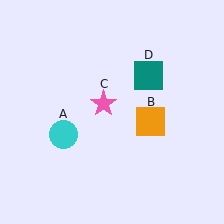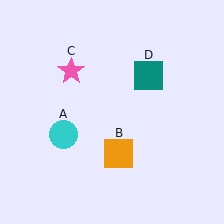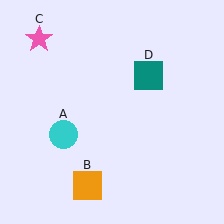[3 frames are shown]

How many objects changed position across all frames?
2 objects changed position: orange square (object B), pink star (object C).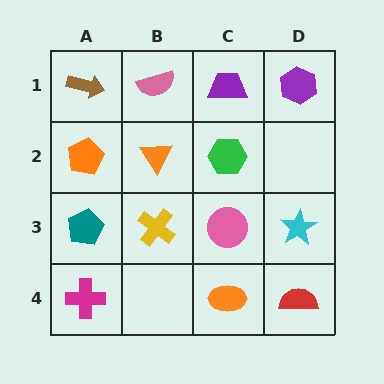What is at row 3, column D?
A cyan star.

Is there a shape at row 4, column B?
No, that cell is empty.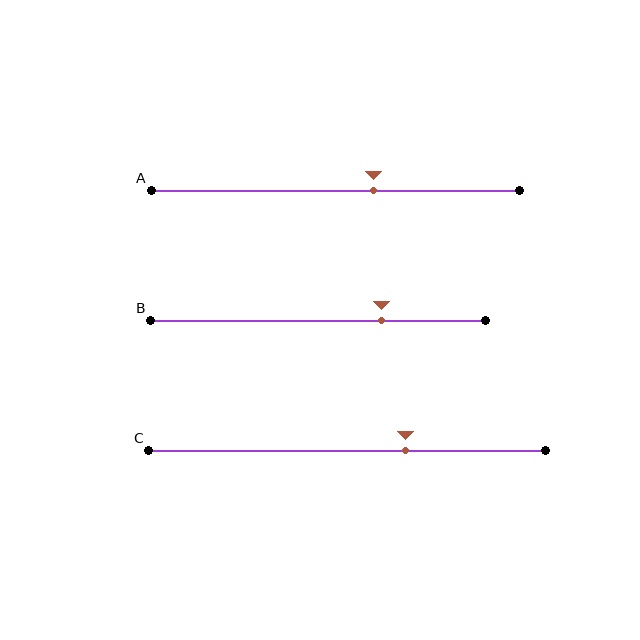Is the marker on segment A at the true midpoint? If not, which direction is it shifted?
No, the marker on segment A is shifted to the right by about 10% of the segment length.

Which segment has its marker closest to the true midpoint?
Segment A has its marker closest to the true midpoint.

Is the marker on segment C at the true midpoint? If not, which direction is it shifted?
No, the marker on segment C is shifted to the right by about 15% of the segment length.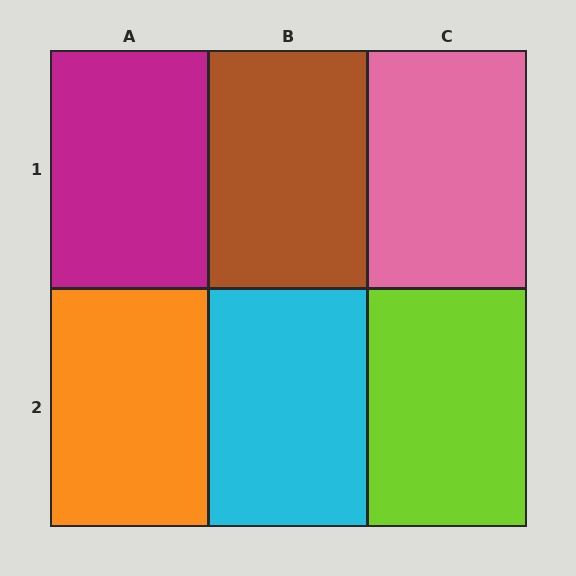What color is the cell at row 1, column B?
Brown.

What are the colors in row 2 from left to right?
Orange, cyan, lime.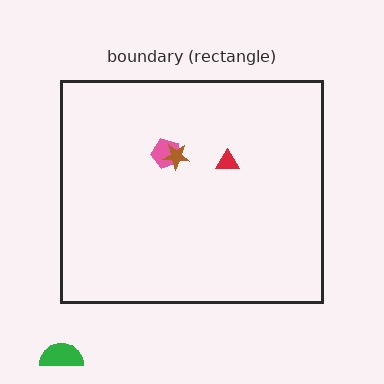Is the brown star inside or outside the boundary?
Inside.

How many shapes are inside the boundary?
3 inside, 1 outside.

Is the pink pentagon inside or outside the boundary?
Inside.